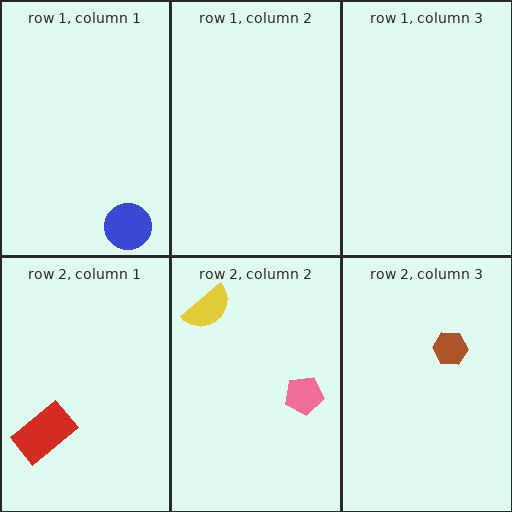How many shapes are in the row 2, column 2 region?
2.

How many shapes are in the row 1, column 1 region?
1.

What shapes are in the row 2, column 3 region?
The brown hexagon.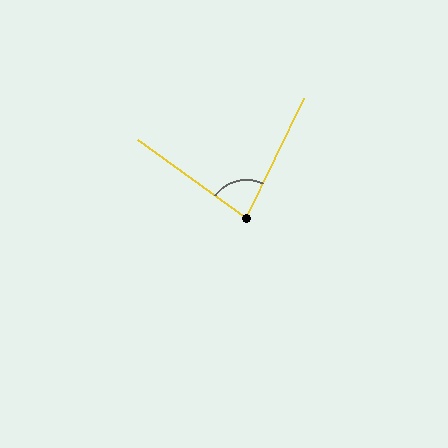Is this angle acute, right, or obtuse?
It is acute.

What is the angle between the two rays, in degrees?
Approximately 80 degrees.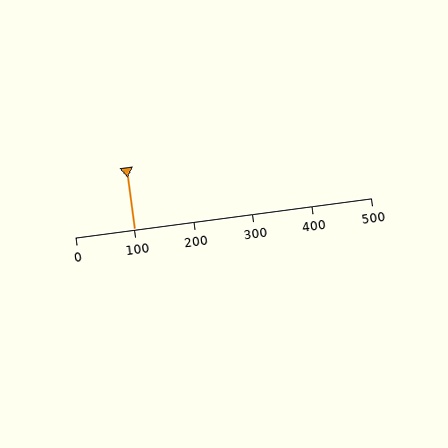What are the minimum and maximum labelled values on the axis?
The axis runs from 0 to 500.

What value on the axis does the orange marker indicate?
The marker indicates approximately 100.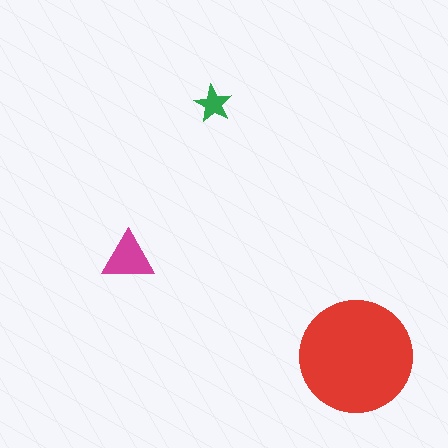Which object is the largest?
The red circle.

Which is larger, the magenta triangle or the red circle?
The red circle.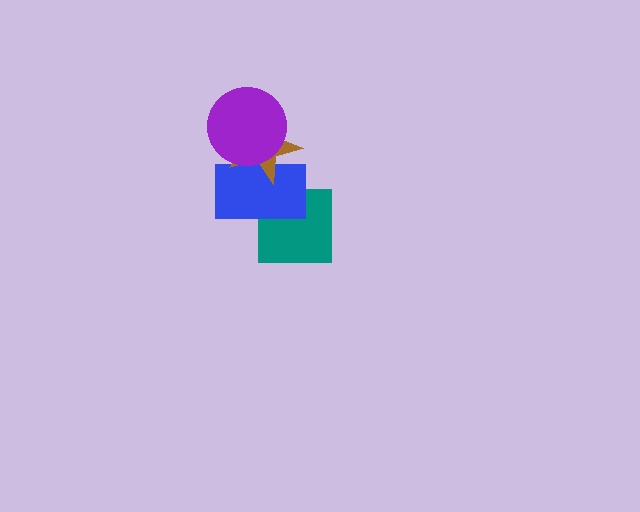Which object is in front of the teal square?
The blue rectangle is in front of the teal square.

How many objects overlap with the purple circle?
2 objects overlap with the purple circle.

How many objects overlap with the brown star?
2 objects overlap with the brown star.